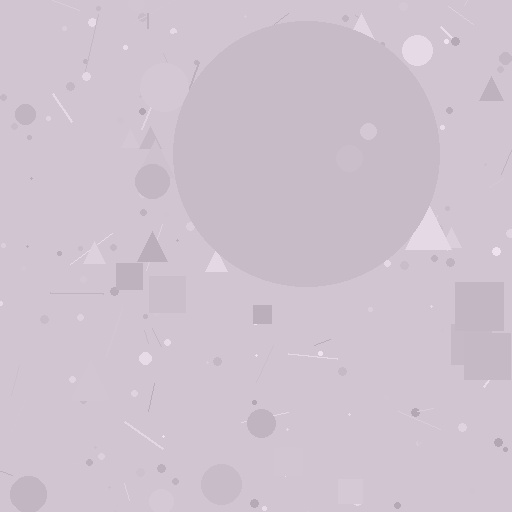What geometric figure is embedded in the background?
A circle is embedded in the background.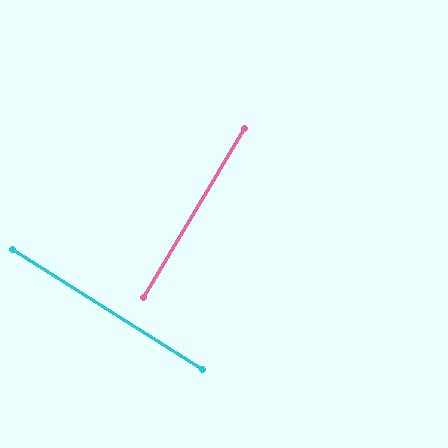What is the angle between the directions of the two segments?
Approximately 89 degrees.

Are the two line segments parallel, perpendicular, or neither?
Perpendicular — they meet at approximately 89°.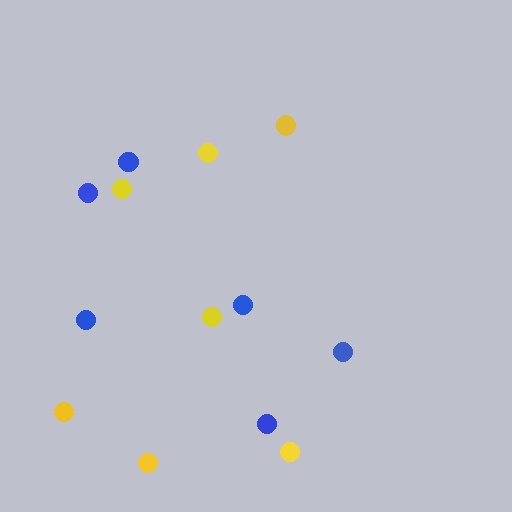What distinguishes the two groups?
There are 2 groups: one group of yellow circles (7) and one group of blue circles (6).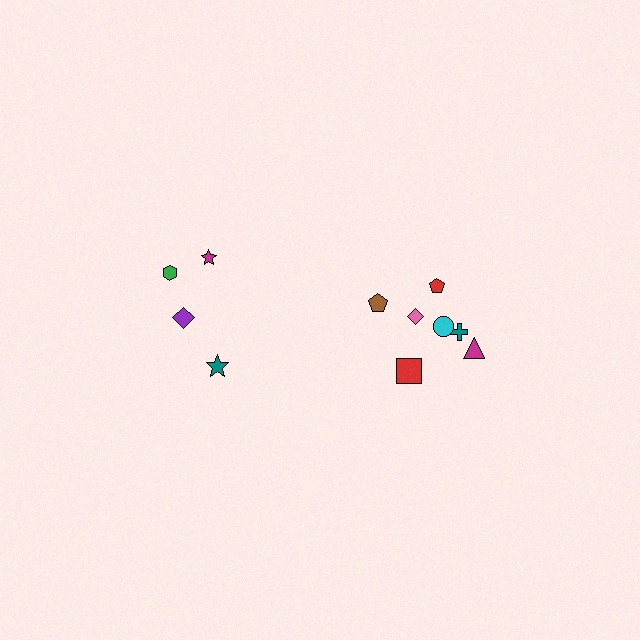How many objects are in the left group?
There are 4 objects.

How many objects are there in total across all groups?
There are 11 objects.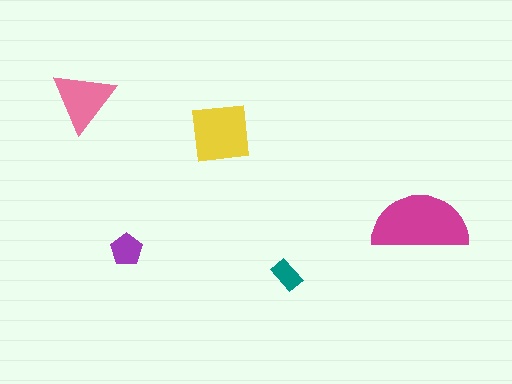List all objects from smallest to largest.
The teal rectangle, the purple pentagon, the pink triangle, the yellow square, the magenta semicircle.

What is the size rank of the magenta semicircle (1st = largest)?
1st.